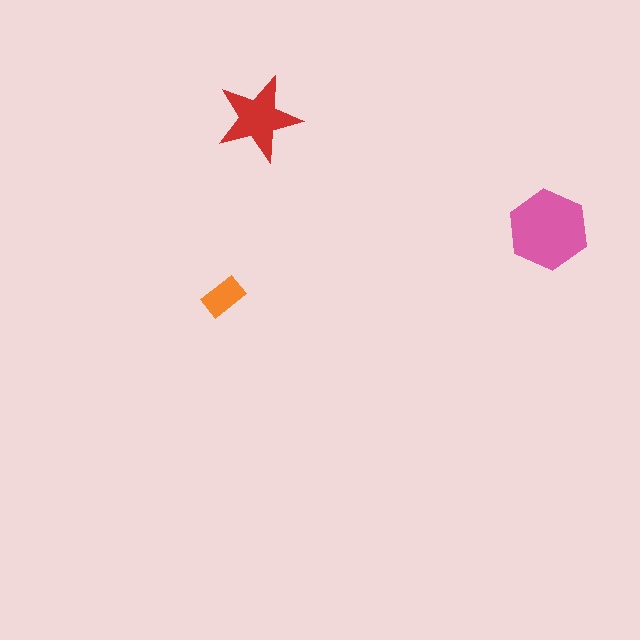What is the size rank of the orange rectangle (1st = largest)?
3rd.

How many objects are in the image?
There are 3 objects in the image.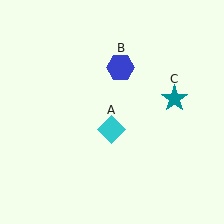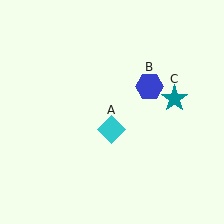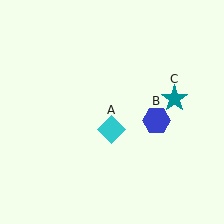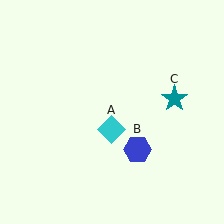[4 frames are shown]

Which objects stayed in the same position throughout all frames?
Cyan diamond (object A) and teal star (object C) remained stationary.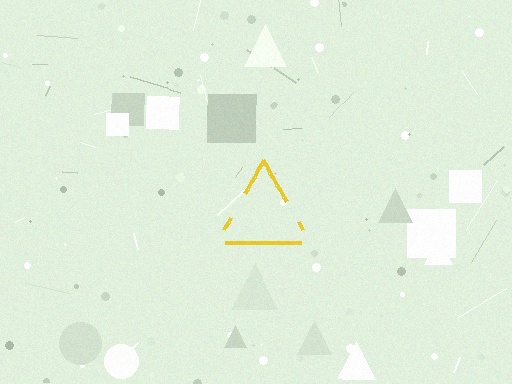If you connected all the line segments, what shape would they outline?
They would outline a triangle.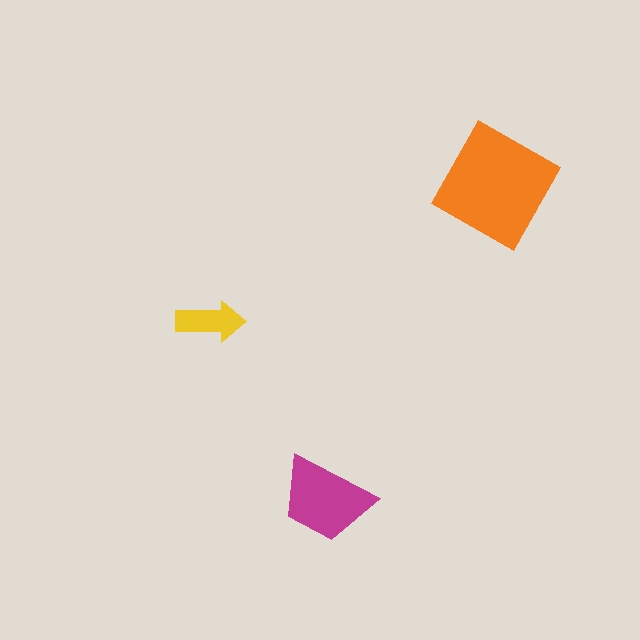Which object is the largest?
The orange square.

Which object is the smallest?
The yellow arrow.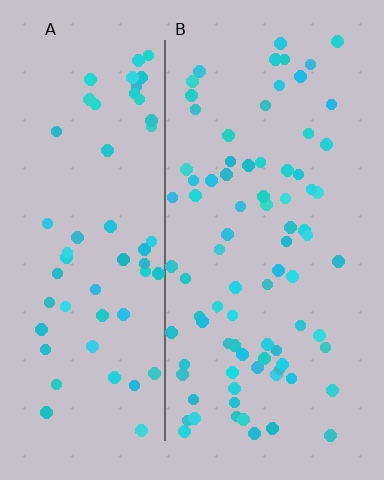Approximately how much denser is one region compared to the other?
Approximately 1.4× — region B over region A.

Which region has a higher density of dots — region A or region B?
B (the right).